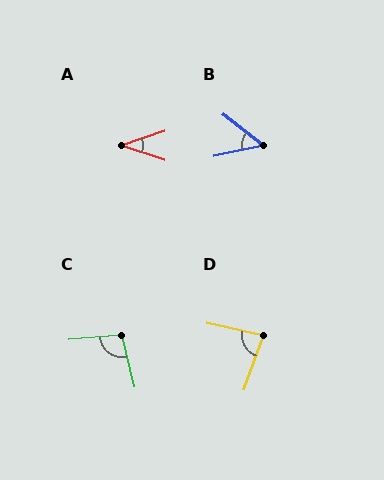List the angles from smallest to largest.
A (38°), B (50°), D (82°), C (99°).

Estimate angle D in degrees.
Approximately 82 degrees.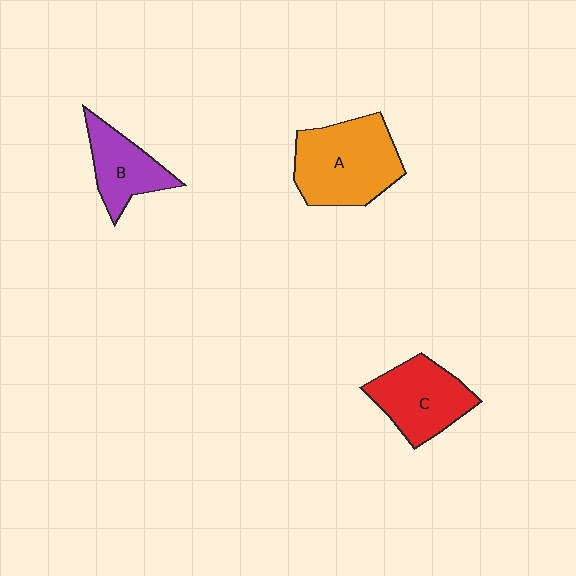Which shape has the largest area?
Shape A (orange).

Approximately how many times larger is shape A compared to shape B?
Approximately 1.7 times.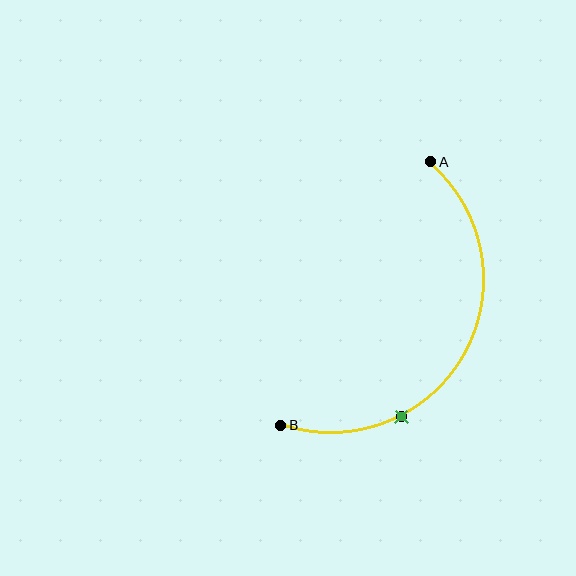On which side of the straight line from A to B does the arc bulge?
The arc bulges to the right of the straight line connecting A and B.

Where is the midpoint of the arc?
The arc midpoint is the point on the curve farthest from the straight line joining A and B. It sits to the right of that line.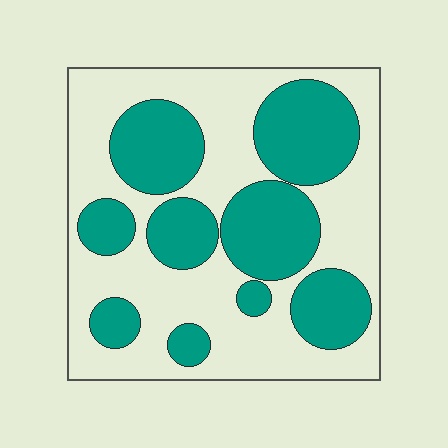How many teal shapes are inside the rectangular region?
9.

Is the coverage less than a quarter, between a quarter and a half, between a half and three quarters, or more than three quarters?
Between a quarter and a half.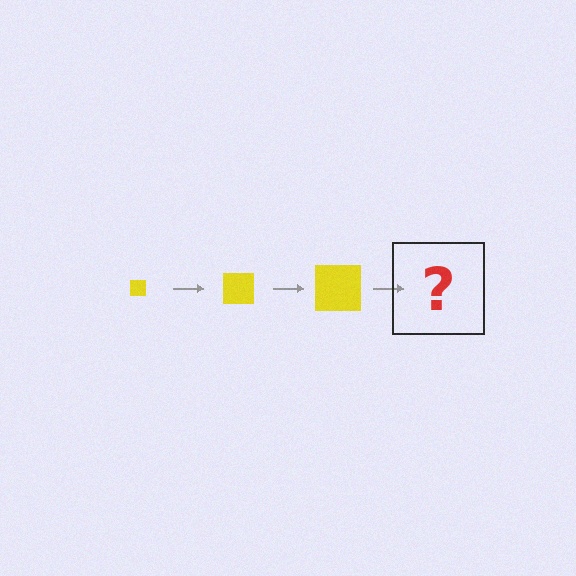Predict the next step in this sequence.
The next step is a yellow square, larger than the previous one.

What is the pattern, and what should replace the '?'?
The pattern is that the square gets progressively larger each step. The '?' should be a yellow square, larger than the previous one.